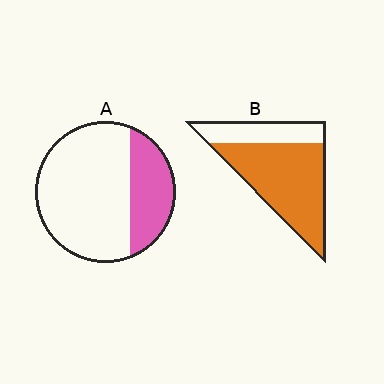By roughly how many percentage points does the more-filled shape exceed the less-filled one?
By roughly 45 percentage points (B over A).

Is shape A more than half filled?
No.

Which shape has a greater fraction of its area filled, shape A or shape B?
Shape B.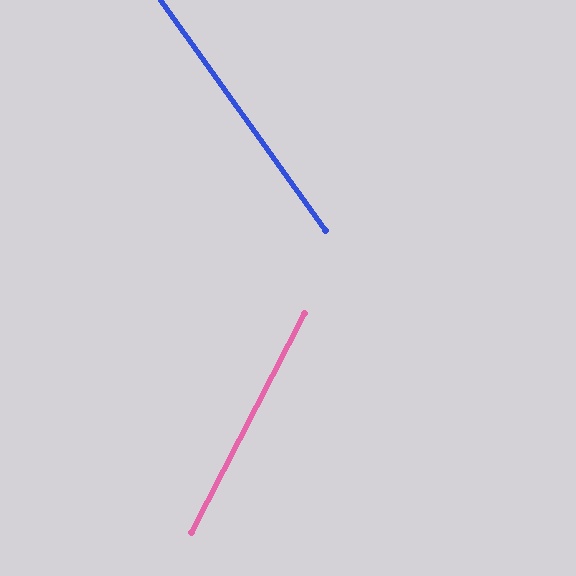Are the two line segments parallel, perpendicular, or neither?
Neither parallel nor perpendicular — they differ by about 63°.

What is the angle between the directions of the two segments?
Approximately 63 degrees.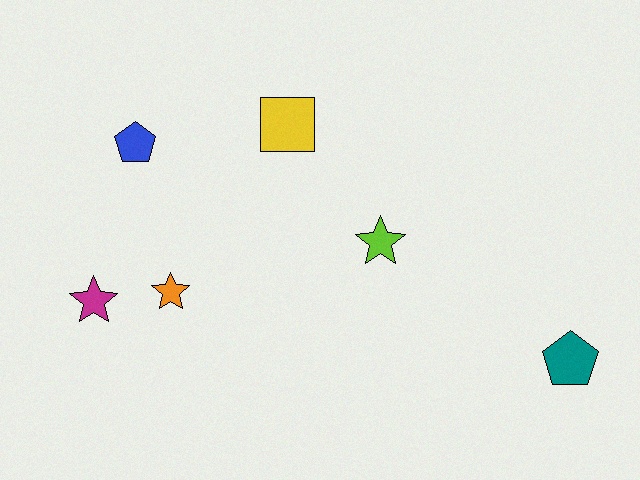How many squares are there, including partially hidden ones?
There is 1 square.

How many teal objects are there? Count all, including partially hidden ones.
There is 1 teal object.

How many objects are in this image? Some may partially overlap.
There are 6 objects.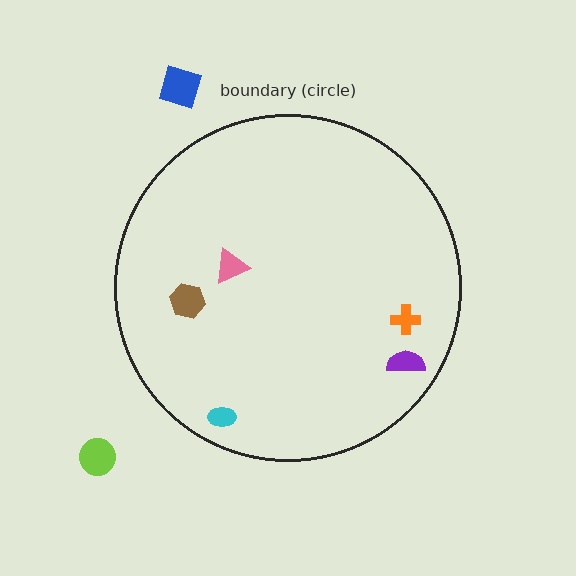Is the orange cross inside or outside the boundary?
Inside.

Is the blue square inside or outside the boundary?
Outside.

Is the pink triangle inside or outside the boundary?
Inside.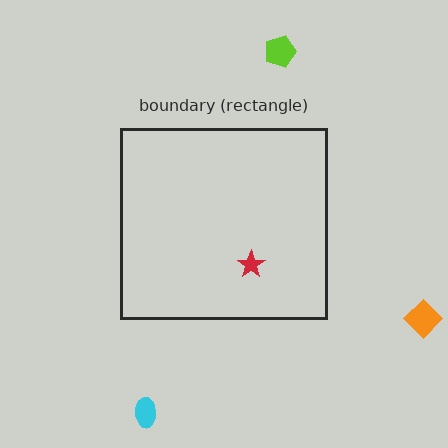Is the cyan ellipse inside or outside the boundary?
Outside.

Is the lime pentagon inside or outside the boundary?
Outside.